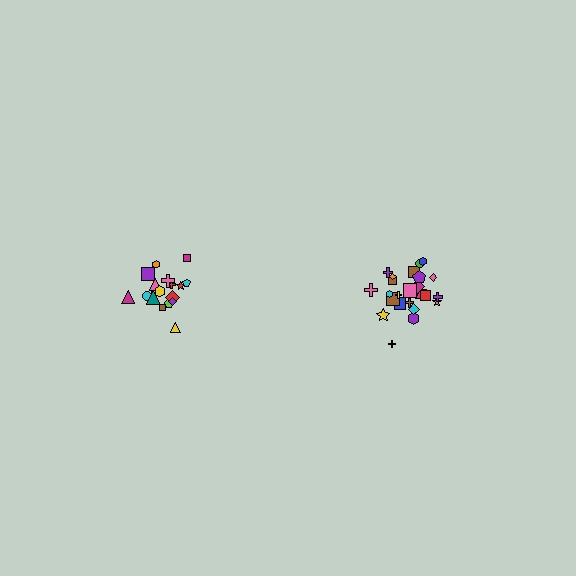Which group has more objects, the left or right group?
The right group.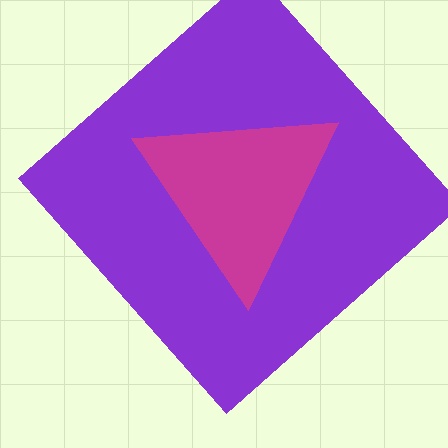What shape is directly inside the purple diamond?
The magenta triangle.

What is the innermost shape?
The magenta triangle.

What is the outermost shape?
The purple diamond.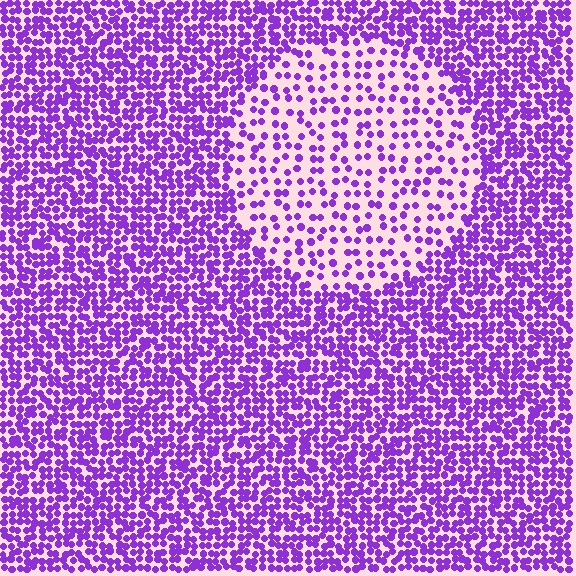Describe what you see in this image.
The image contains small purple elements arranged at two different densities. A circle-shaped region is visible where the elements are less densely packed than the surrounding area.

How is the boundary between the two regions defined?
The boundary is defined by a change in element density (approximately 2.4x ratio). All elements are the same color, size, and shape.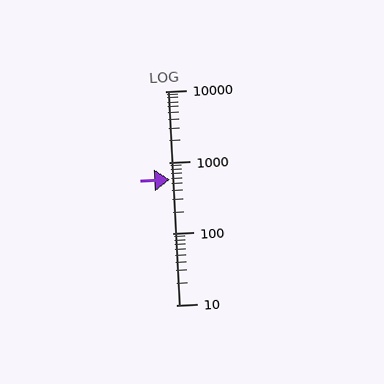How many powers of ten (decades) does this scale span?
The scale spans 3 decades, from 10 to 10000.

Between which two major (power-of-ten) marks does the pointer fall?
The pointer is between 100 and 1000.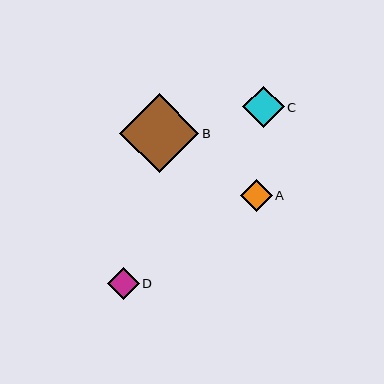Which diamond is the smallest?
Diamond D is the smallest with a size of approximately 32 pixels.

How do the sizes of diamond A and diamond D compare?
Diamond A and diamond D are approximately the same size.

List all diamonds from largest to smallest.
From largest to smallest: B, C, A, D.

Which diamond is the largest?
Diamond B is the largest with a size of approximately 79 pixels.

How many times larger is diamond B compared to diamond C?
Diamond B is approximately 1.9 times the size of diamond C.